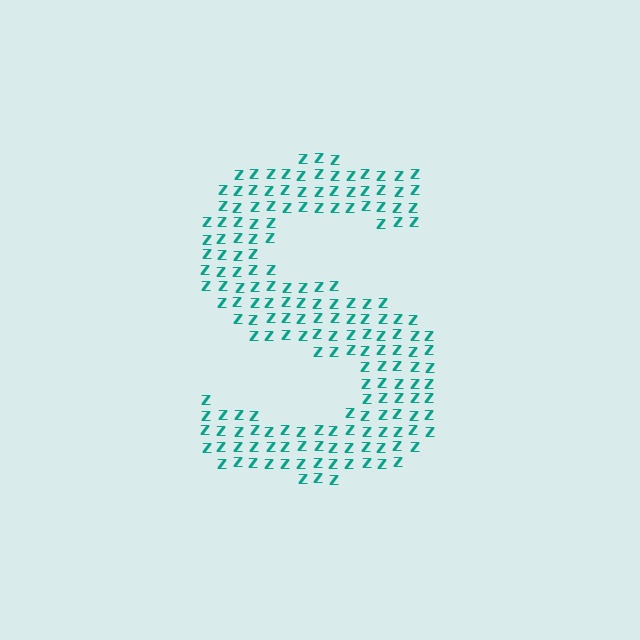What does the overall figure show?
The overall figure shows the letter S.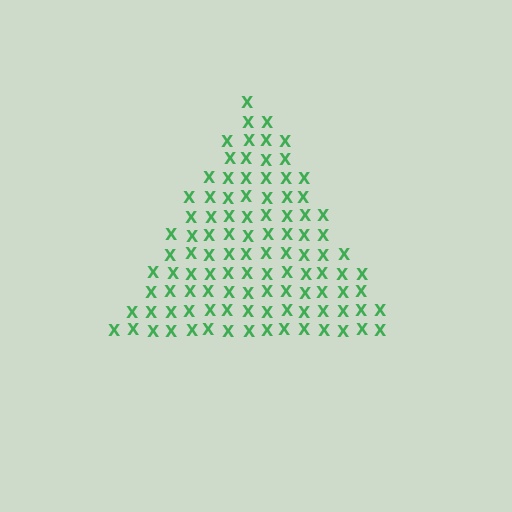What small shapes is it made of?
It is made of small letter X's.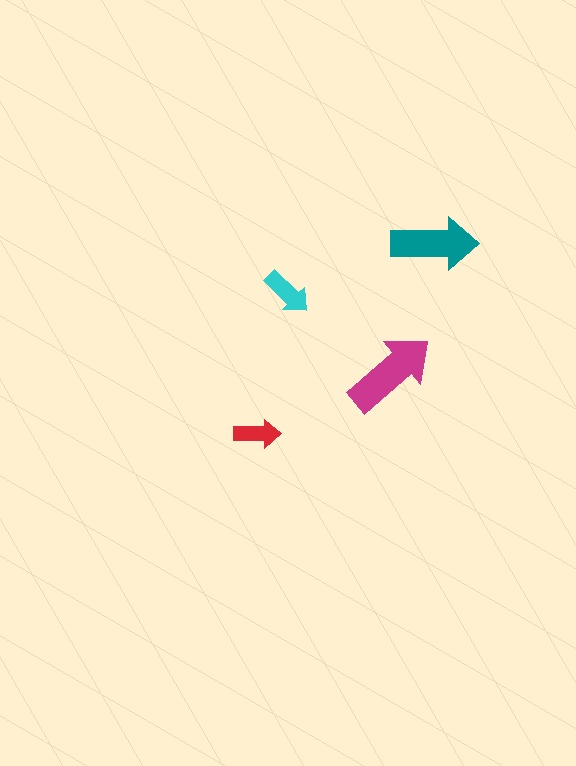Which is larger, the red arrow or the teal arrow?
The teal one.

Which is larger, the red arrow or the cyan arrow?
The cyan one.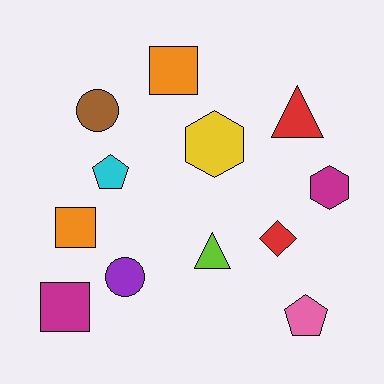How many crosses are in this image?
There are no crosses.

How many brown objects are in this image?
There is 1 brown object.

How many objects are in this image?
There are 12 objects.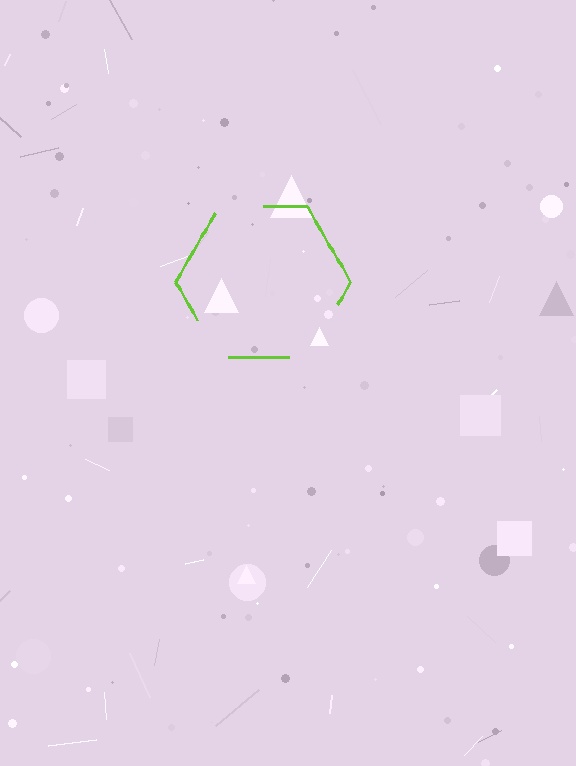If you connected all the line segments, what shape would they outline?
They would outline a hexagon.